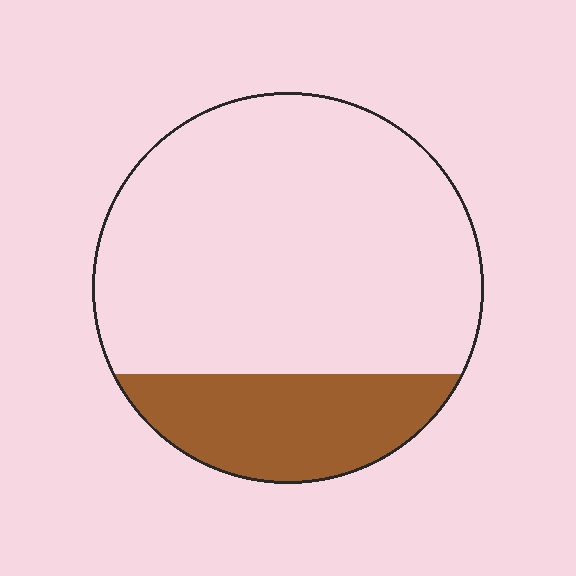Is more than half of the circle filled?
No.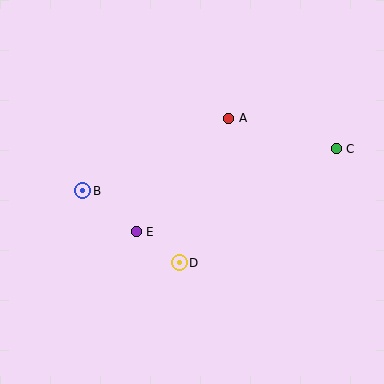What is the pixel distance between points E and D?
The distance between E and D is 53 pixels.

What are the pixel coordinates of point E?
Point E is at (136, 232).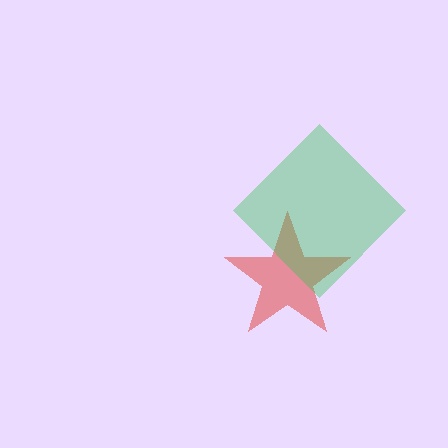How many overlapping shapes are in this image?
There are 2 overlapping shapes in the image.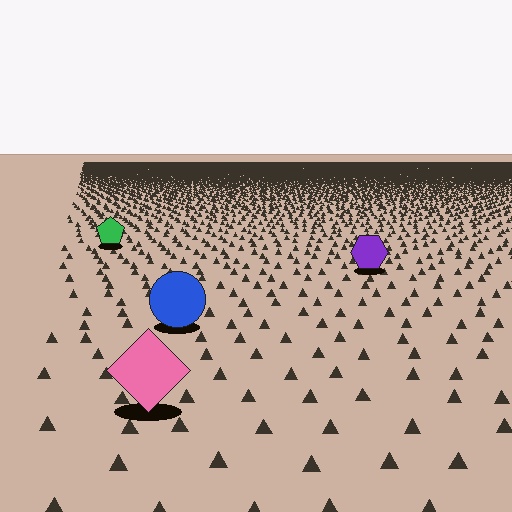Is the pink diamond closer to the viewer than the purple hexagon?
Yes. The pink diamond is closer — you can tell from the texture gradient: the ground texture is coarser near it.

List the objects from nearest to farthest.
From nearest to farthest: the pink diamond, the blue circle, the purple hexagon, the green pentagon.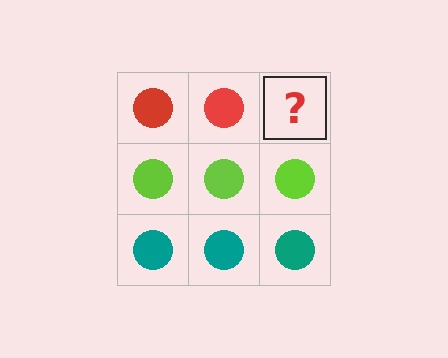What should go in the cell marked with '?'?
The missing cell should contain a red circle.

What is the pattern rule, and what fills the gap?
The rule is that each row has a consistent color. The gap should be filled with a red circle.